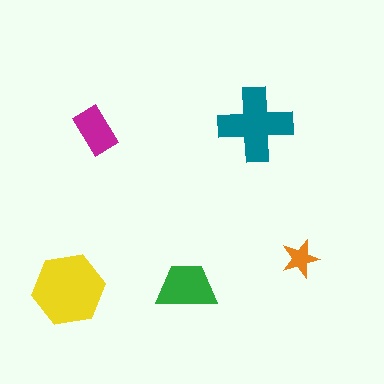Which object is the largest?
The yellow hexagon.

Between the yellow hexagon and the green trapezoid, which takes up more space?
The yellow hexagon.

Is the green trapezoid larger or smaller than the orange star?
Larger.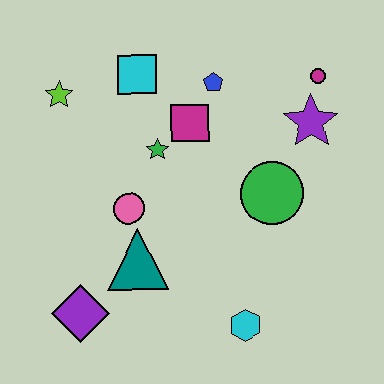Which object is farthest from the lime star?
The cyan hexagon is farthest from the lime star.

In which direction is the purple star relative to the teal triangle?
The purple star is to the right of the teal triangle.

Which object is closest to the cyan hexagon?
The teal triangle is closest to the cyan hexagon.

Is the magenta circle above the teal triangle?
Yes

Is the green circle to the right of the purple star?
No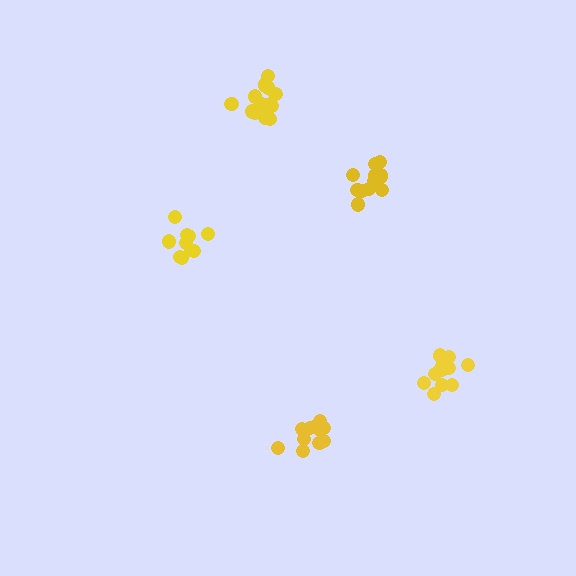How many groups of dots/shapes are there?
There are 5 groups.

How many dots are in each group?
Group 1: 12 dots, Group 2: 10 dots, Group 3: 11 dots, Group 4: 15 dots, Group 5: 13 dots (61 total).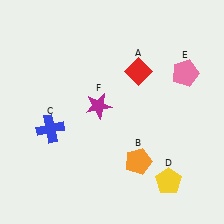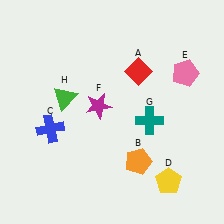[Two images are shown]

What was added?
A teal cross (G), a green triangle (H) were added in Image 2.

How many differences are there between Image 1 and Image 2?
There are 2 differences between the two images.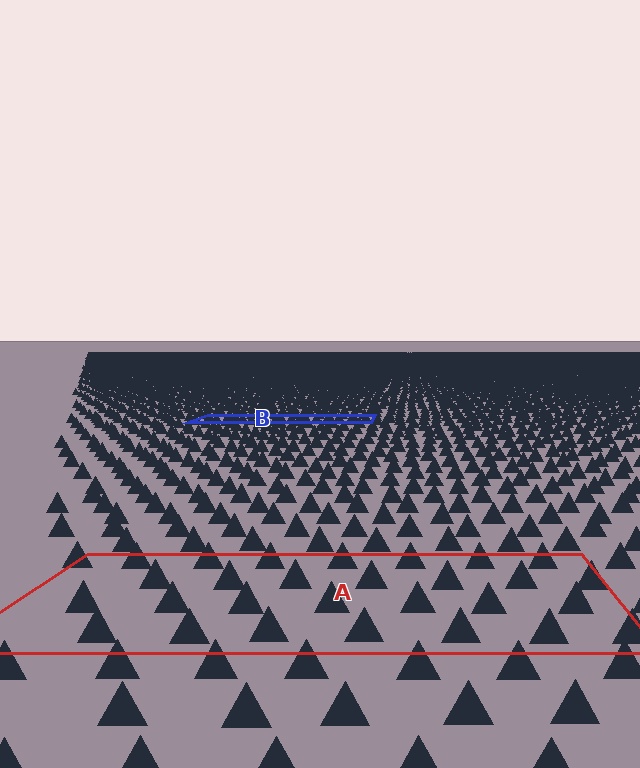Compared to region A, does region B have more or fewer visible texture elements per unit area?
Region B has more texture elements per unit area — they are packed more densely because it is farther away.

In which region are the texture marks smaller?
The texture marks are smaller in region B, because it is farther away.